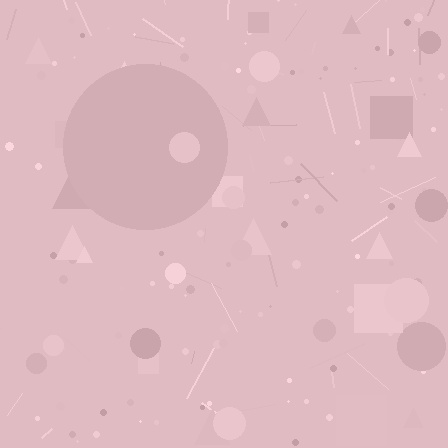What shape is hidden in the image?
A circle is hidden in the image.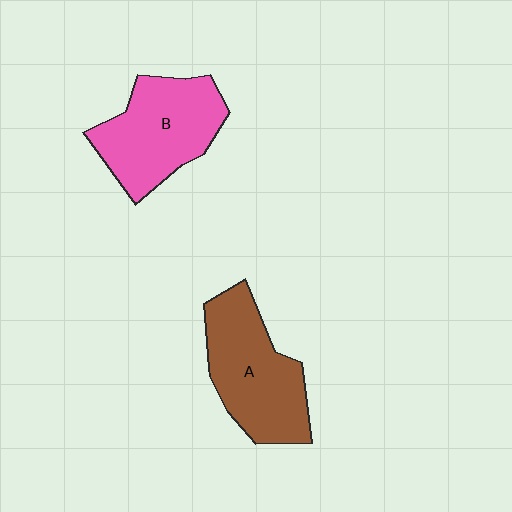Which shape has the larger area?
Shape A (brown).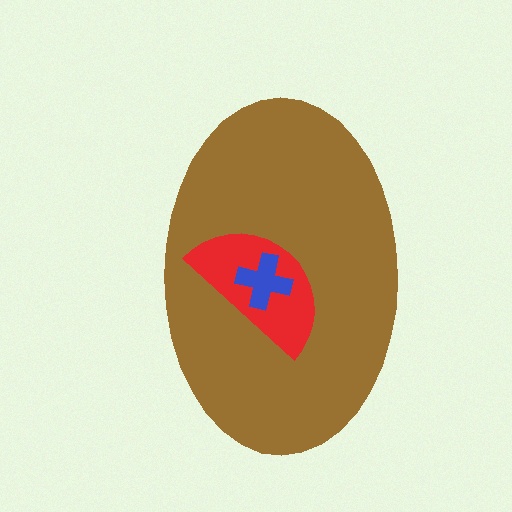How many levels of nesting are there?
3.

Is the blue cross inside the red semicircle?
Yes.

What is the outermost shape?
The brown ellipse.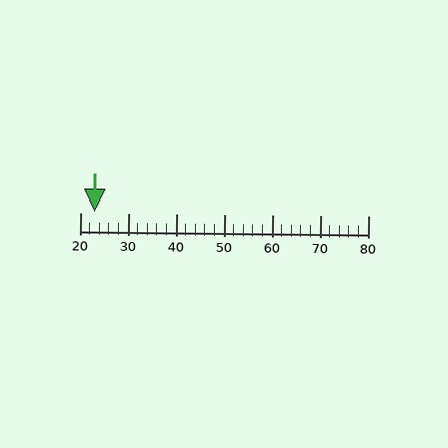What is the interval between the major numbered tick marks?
The major tick marks are spaced 10 units apart.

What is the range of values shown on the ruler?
The ruler shows values from 20 to 80.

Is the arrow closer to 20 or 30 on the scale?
The arrow is closer to 20.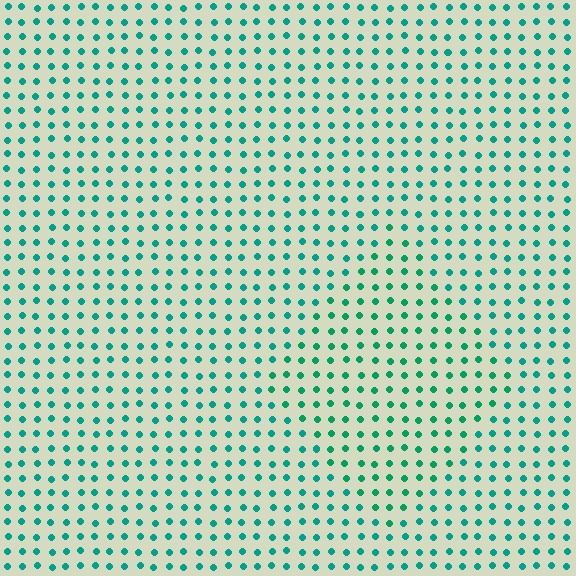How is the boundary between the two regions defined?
The boundary is defined purely by a slight shift in hue (about 16 degrees). Spacing, size, and orientation are identical on both sides.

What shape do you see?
I see a diamond.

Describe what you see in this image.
The image is filled with small teal elements in a uniform arrangement. A diamond-shaped region is visible where the elements are tinted to a slightly different hue, forming a subtle color boundary.